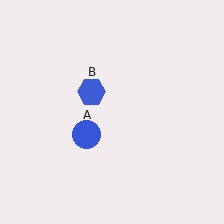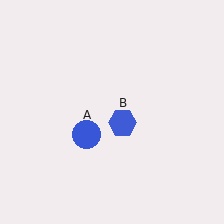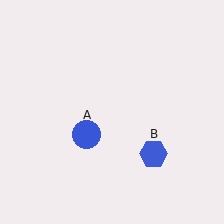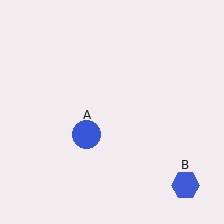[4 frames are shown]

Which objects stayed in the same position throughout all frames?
Blue circle (object A) remained stationary.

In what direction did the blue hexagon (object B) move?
The blue hexagon (object B) moved down and to the right.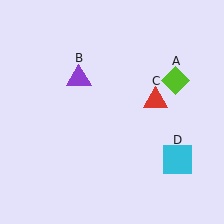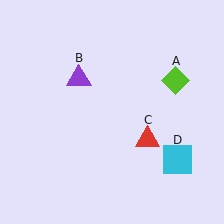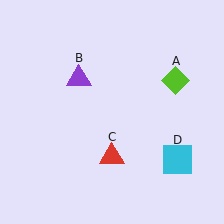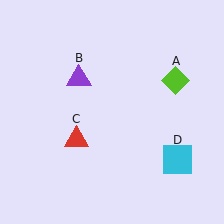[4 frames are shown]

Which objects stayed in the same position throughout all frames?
Lime diamond (object A) and purple triangle (object B) and cyan square (object D) remained stationary.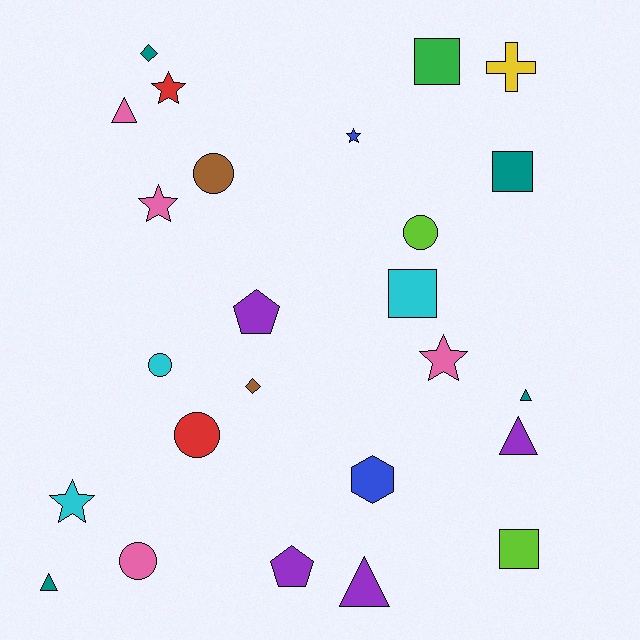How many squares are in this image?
There are 4 squares.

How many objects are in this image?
There are 25 objects.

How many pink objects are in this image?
There are 4 pink objects.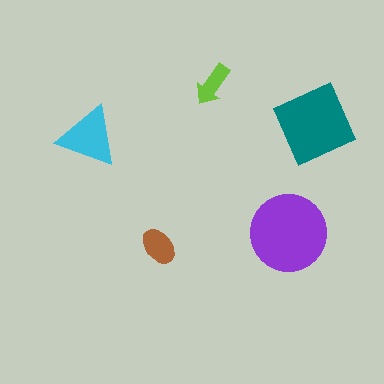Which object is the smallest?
The lime arrow.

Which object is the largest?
The purple circle.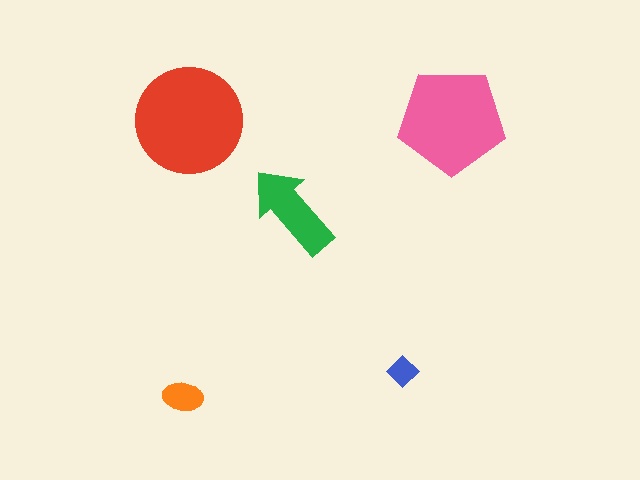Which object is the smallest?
The blue diamond.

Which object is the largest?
The red circle.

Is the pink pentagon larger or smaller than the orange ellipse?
Larger.